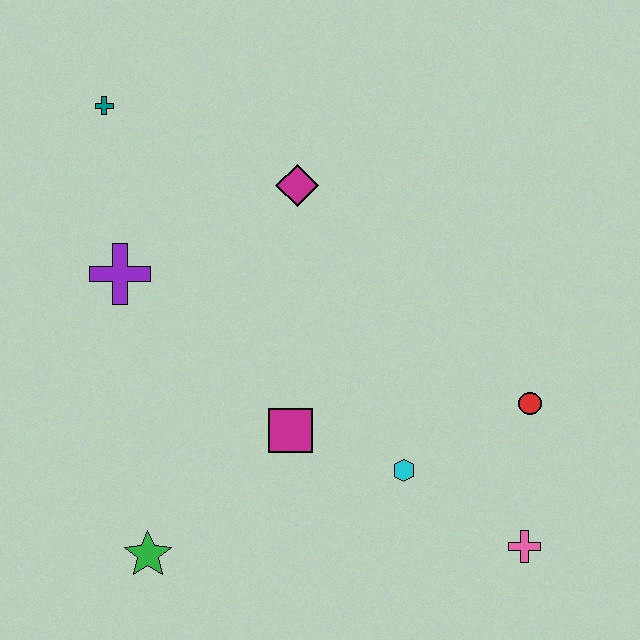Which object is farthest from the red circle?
The teal cross is farthest from the red circle.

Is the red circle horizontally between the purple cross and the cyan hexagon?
No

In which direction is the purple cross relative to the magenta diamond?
The purple cross is to the left of the magenta diamond.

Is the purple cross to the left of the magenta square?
Yes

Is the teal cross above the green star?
Yes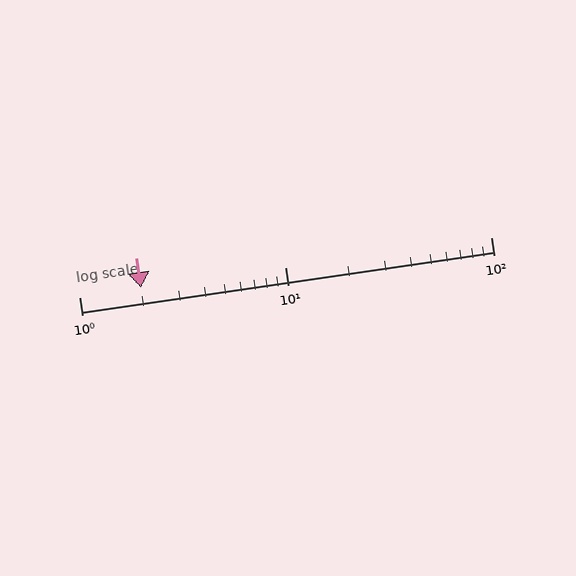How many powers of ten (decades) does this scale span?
The scale spans 2 decades, from 1 to 100.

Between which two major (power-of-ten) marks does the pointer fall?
The pointer is between 1 and 10.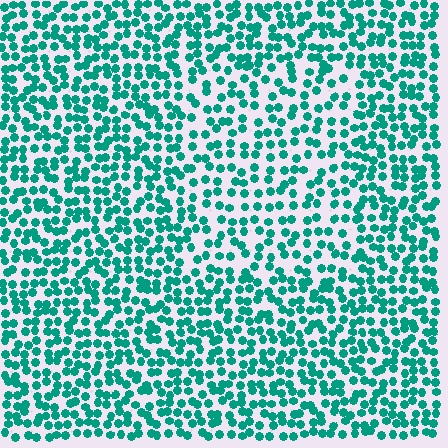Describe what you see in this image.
The image contains small teal elements arranged at two different densities. A rectangle-shaped region is visible where the elements are less densely packed than the surrounding area.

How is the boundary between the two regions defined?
The boundary is defined by a change in element density (approximately 1.5x ratio). All elements are the same color, size, and shape.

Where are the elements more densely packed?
The elements are more densely packed outside the rectangle boundary.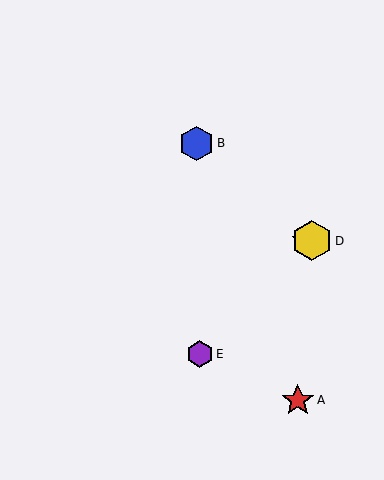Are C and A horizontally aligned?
No, C is at y≈241 and A is at y≈401.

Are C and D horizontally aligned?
Yes, both are at y≈241.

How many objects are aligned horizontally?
2 objects (C, D) are aligned horizontally.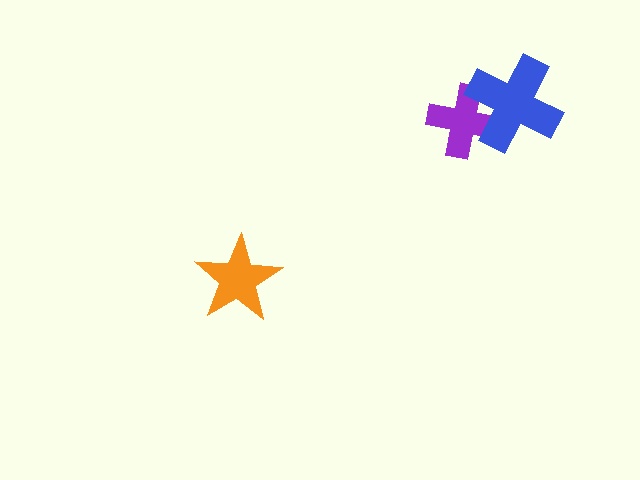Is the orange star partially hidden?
No, no other shape covers it.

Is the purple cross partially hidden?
Yes, it is partially covered by another shape.